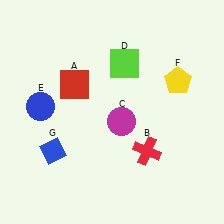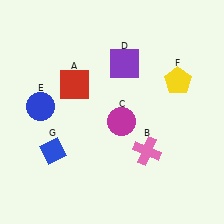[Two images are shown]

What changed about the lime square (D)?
In Image 1, D is lime. In Image 2, it changed to purple.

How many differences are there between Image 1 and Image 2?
There are 2 differences between the two images.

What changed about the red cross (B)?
In Image 1, B is red. In Image 2, it changed to pink.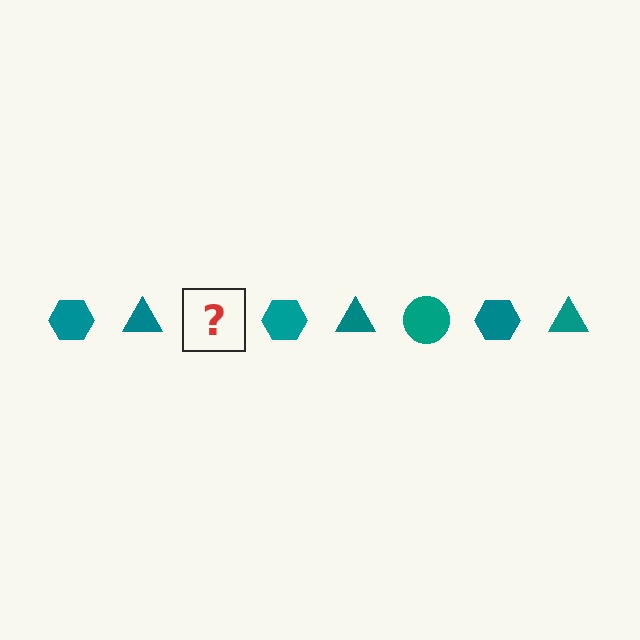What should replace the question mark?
The question mark should be replaced with a teal circle.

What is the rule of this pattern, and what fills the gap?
The rule is that the pattern cycles through hexagon, triangle, circle shapes in teal. The gap should be filled with a teal circle.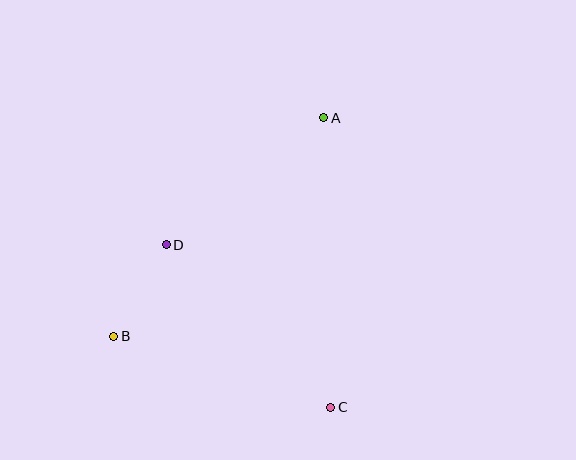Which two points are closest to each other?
Points B and D are closest to each other.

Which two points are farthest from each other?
Points A and B are farthest from each other.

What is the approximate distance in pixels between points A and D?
The distance between A and D is approximately 202 pixels.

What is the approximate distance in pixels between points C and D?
The distance between C and D is approximately 231 pixels.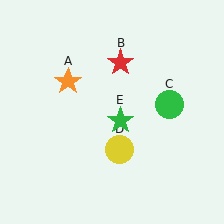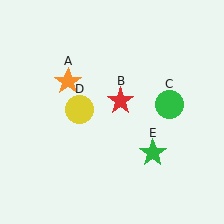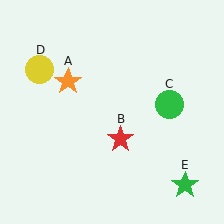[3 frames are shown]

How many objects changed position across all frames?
3 objects changed position: red star (object B), yellow circle (object D), green star (object E).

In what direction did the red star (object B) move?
The red star (object B) moved down.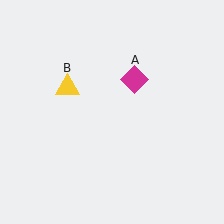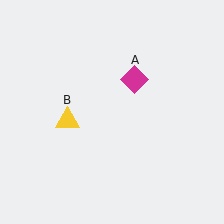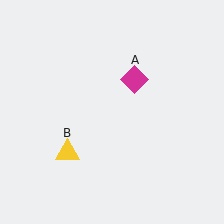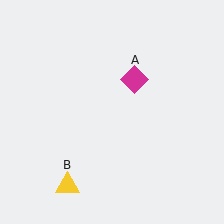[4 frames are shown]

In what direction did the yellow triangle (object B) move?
The yellow triangle (object B) moved down.